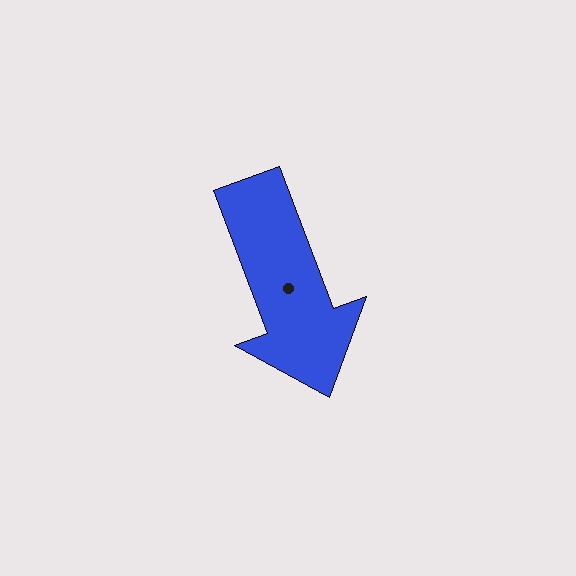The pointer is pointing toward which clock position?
Roughly 5 o'clock.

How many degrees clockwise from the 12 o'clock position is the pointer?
Approximately 159 degrees.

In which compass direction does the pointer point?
South.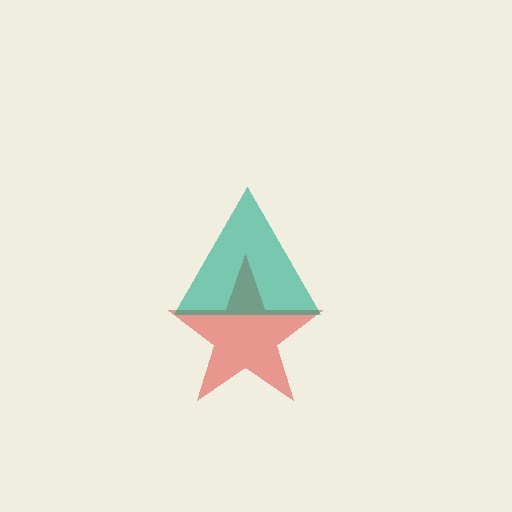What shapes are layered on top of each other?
The layered shapes are: a red star, a teal triangle.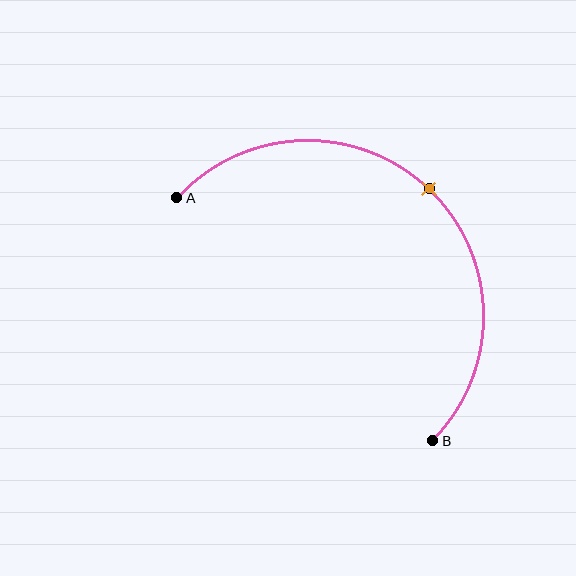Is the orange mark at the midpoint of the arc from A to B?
Yes. The orange mark lies on the arc at equal arc-length from both A and B — it is the arc midpoint.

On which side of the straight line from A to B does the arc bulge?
The arc bulges above and to the right of the straight line connecting A and B.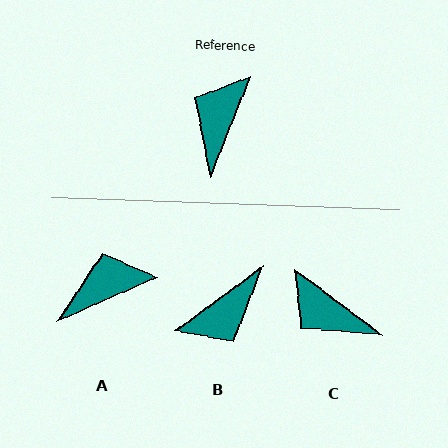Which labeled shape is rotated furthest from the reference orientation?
B, about 148 degrees away.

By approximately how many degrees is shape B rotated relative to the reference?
Approximately 148 degrees counter-clockwise.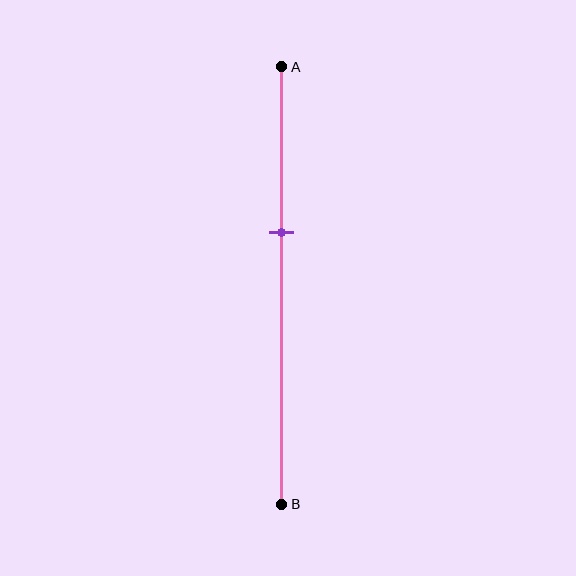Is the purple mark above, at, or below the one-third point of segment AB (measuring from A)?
The purple mark is below the one-third point of segment AB.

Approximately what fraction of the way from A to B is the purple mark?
The purple mark is approximately 40% of the way from A to B.